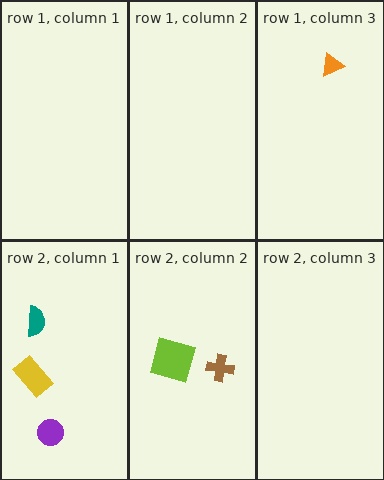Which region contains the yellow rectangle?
The row 2, column 1 region.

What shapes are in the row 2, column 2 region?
The brown cross, the lime square.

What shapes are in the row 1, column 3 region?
The orange triangle.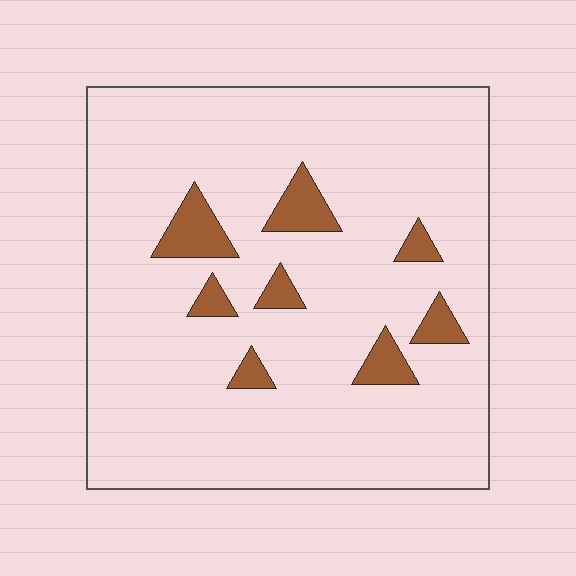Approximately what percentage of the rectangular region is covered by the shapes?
Approximately 10%.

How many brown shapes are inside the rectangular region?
8.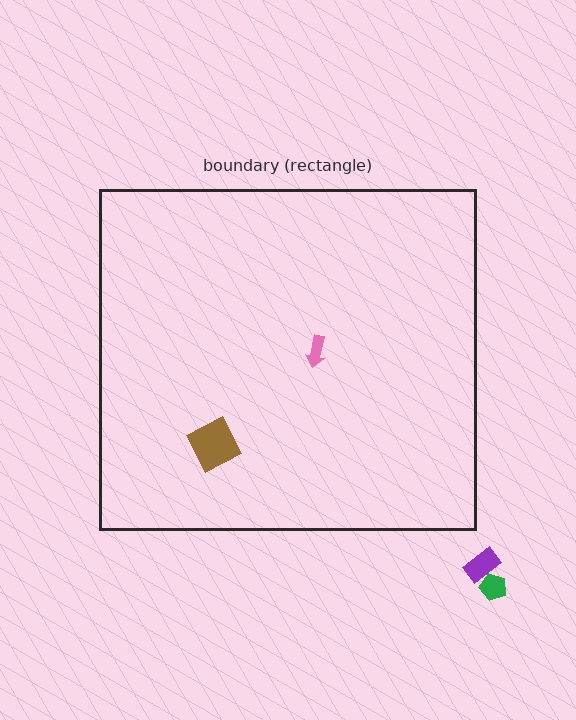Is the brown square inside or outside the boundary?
Inside.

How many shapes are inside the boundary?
2 inside, 2 outside.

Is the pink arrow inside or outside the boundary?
Inside.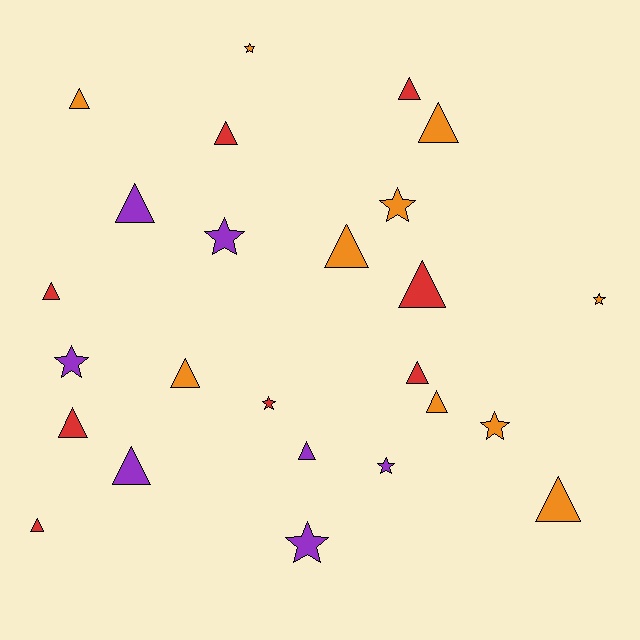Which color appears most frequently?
Orange, with 10 objects.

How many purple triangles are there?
There are 3 purple triangles.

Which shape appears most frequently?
Triangle, with 16 objects.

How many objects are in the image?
There are 25 objects.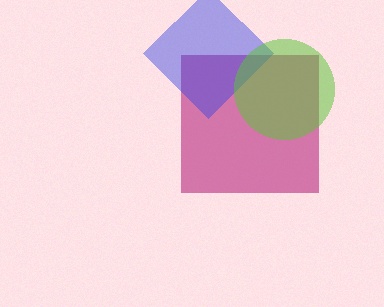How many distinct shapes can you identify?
There are 3 distinct shapes: a magenta square, a blue diamond, a lime circle.